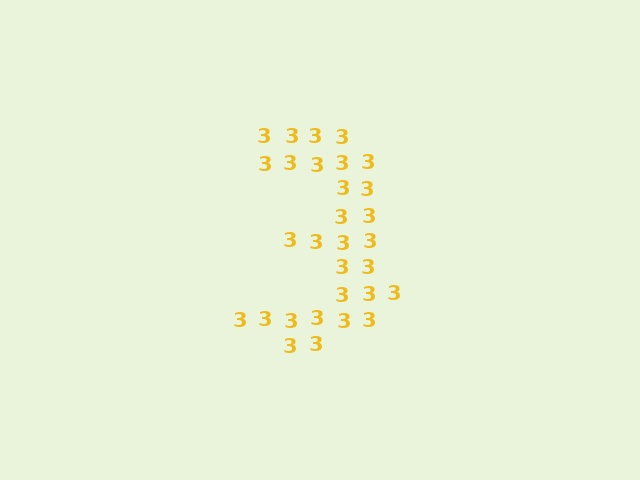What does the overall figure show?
The overall figure shows the digit 3.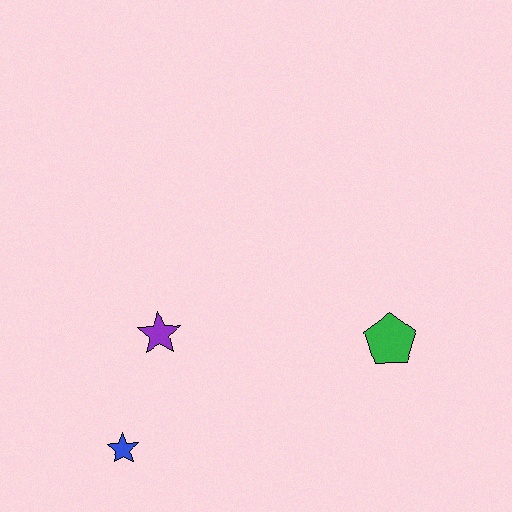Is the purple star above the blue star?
Yes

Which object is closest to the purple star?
The blue star is closest to the purple star.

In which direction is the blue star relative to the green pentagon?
The blue star is to the left of the green pentagon.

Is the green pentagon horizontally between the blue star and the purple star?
No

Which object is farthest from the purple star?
The green pentagon is farthest from the purple star.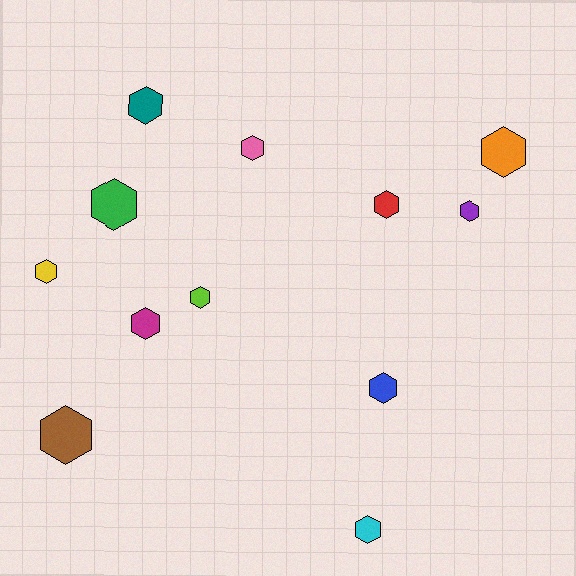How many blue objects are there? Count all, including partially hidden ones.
There is 1 blue object.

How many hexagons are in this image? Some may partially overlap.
There are 12 hexagons.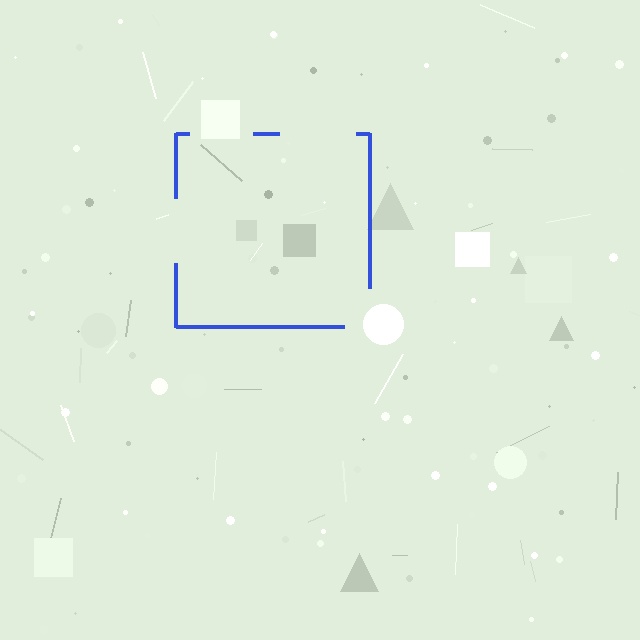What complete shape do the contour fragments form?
The contour fragments form a square.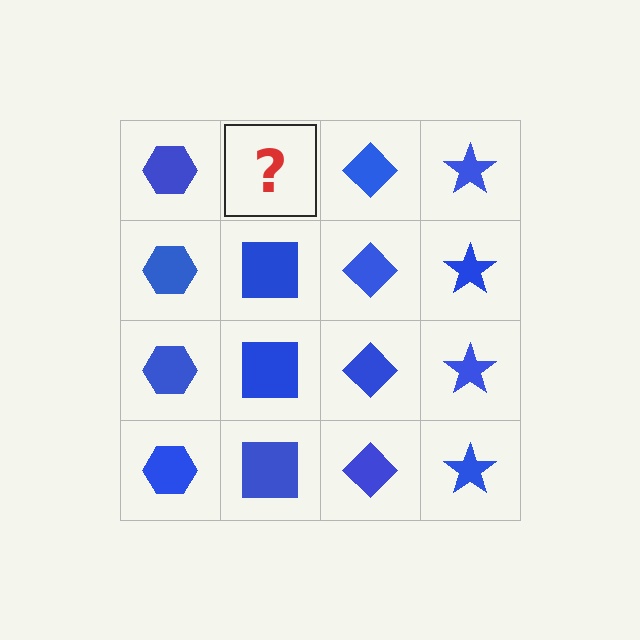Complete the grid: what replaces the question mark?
The question mark should be replaced with a blue square.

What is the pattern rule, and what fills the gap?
The rule is that each column has a consistent shape. The gap should be filled with a blue square.